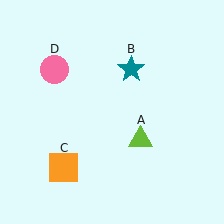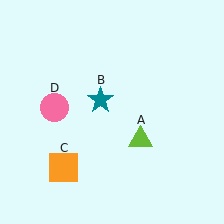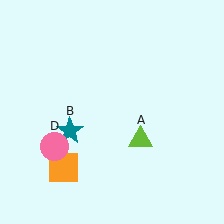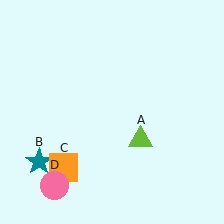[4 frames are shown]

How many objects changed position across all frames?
2 objects changed position: teal star (object B), pink circle (object D).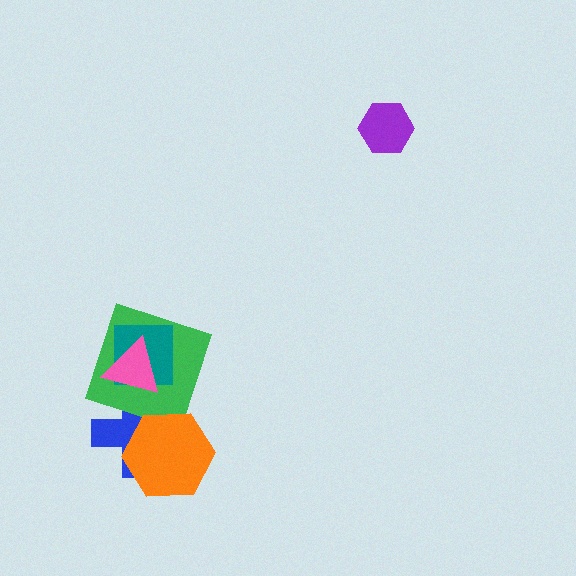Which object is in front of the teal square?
The pink triangle is in front of the teal square.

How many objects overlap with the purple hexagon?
0 objects overlap with the purple hexagon.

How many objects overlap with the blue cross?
3 objects overlap with the blue cross.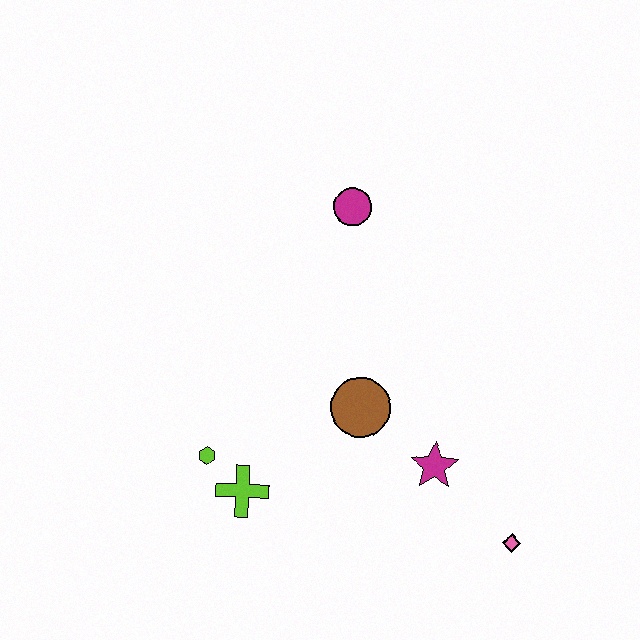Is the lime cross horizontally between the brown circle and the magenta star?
No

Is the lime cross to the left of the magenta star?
Yes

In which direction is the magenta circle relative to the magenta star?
The magenta circle is above the magenta star.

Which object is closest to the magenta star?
The brown circle is closest to the magenta star.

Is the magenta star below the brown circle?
Yes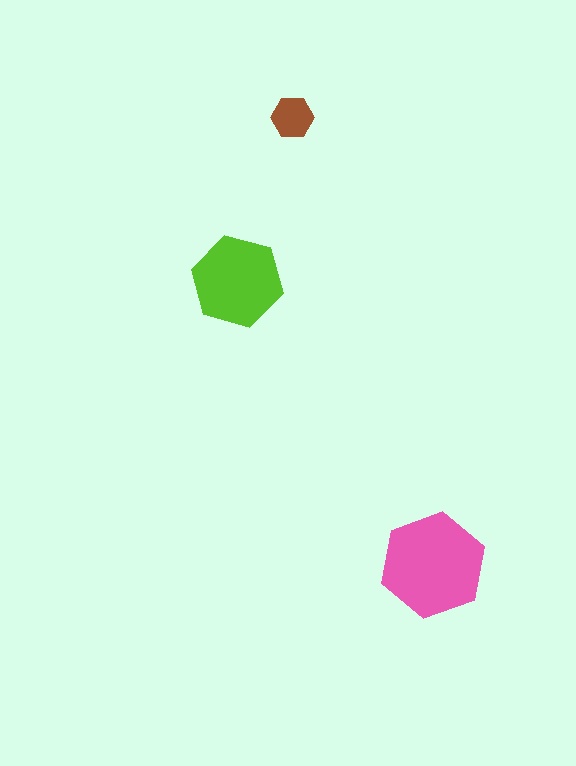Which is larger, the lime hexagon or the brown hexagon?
The lime one.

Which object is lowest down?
The pink hexagon is bottommost.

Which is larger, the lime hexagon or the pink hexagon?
The pink one.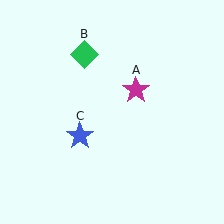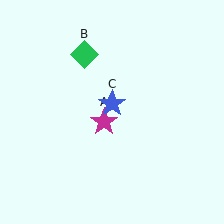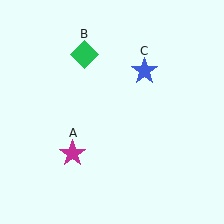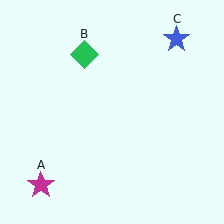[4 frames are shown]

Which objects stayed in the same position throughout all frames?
Green diamond (object B) remained stationary.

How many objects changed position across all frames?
2 objects changed position: magenta star (object A), blue star (object C).